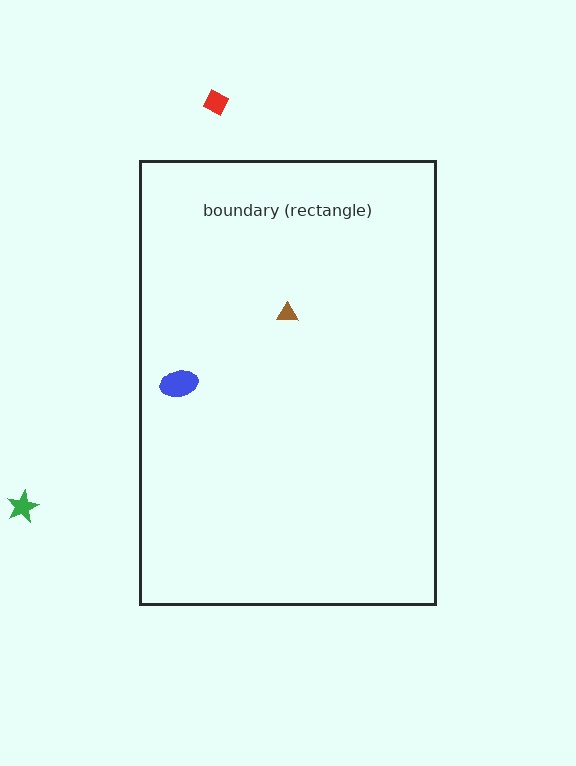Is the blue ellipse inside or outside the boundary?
Inside.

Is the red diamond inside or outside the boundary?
Outside.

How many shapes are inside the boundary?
2 inside, 2 outside.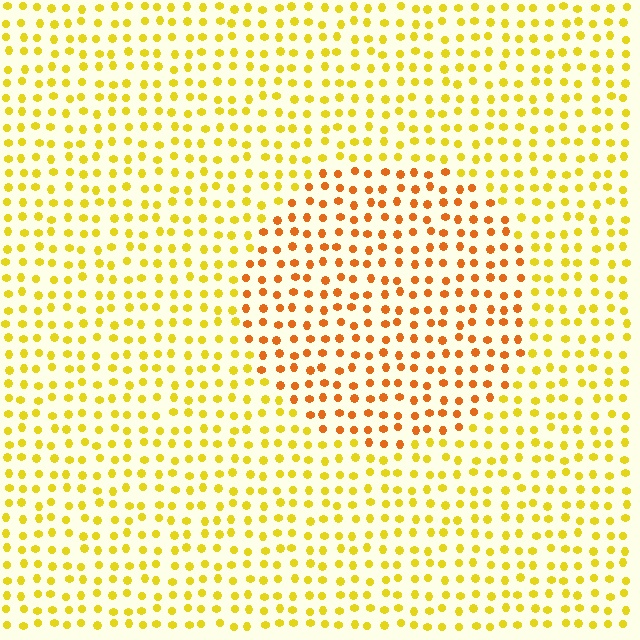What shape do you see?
I see a circle.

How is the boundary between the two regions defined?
The boundary is defined purely by a slight shift in hue (about 32 degrees). Spacing, size, and orientation are identical on both sides.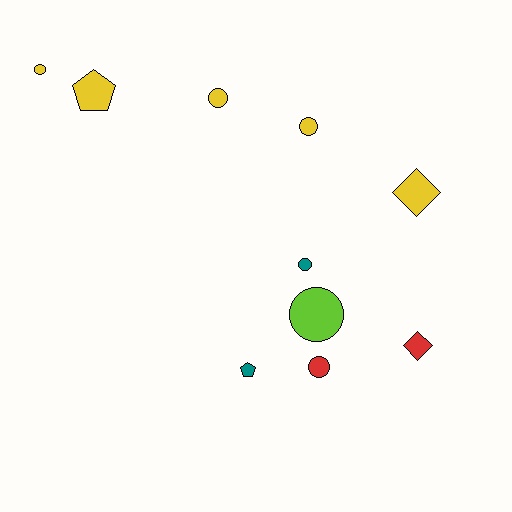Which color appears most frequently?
Yellow, with 5 objects.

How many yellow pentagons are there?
There is 1 yellow pentagon.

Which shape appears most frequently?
Circle, with 6 objects.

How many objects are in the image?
There are 10 objects.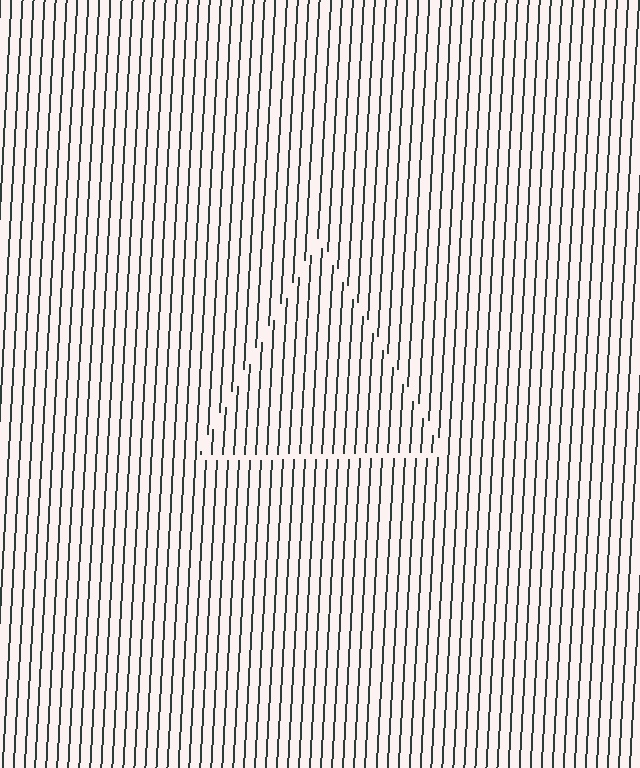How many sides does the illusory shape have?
3 sides — the line-ends trace a triangle.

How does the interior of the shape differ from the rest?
The interior of the shape contains the same grating, shifted by half a period — the contour is defined by the phase discontinuity where line-ends from the inner and outer gratings abut.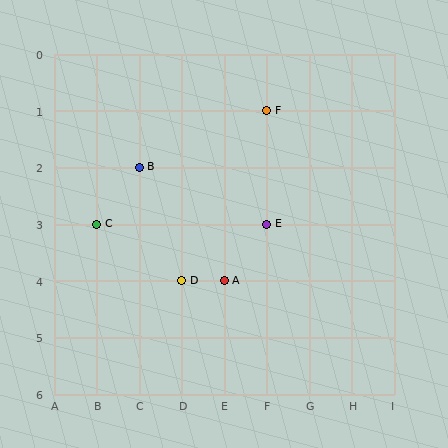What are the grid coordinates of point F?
Point F is at grid coordinates (F, 1).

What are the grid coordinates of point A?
Point A is at grid coordinates (E, 4).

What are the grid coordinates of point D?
Point D is at grid coordinates (D, 4).